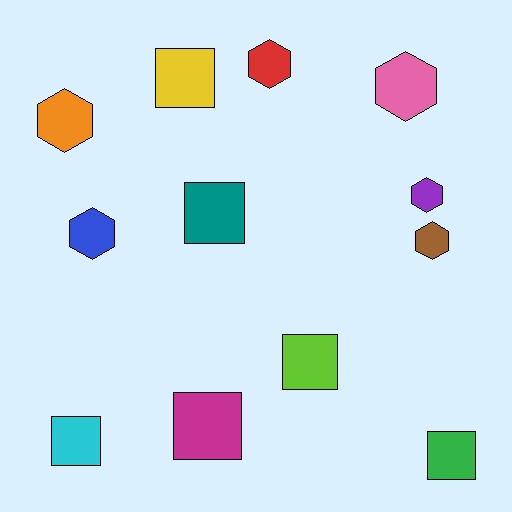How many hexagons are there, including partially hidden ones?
There are 6 hexagons.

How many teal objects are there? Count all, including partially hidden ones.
There is 1 teal object.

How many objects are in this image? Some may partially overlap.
There are 12 objects.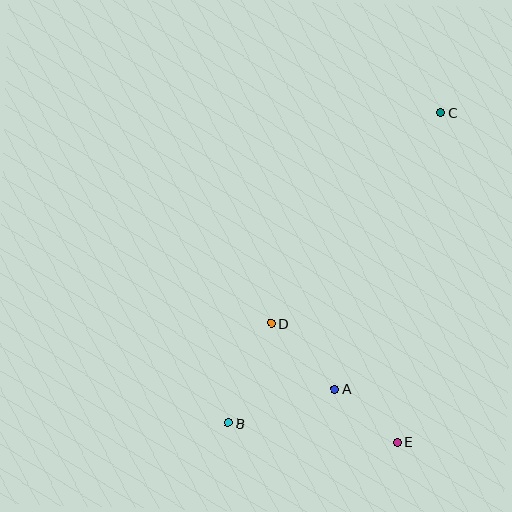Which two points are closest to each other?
Points A and E are closest to each other.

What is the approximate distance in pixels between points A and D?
The distance between A and D is approximately 91 pixels.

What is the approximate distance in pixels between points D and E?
The distance between D and E is approximately 173 pixels.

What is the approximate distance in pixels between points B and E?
The distance between B and E is approximately 170 pixels.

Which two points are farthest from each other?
Points B and C are farthest from each other.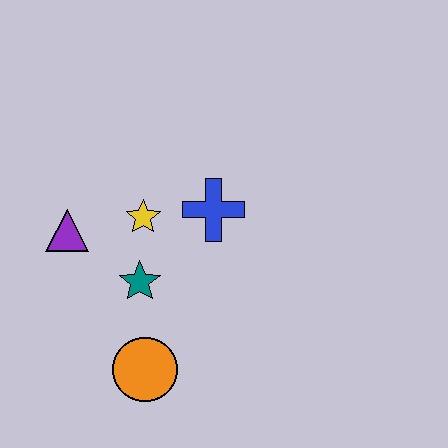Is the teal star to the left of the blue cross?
Yes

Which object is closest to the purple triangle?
The yellow star is closest to the purple triangle.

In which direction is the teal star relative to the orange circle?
The teal star is above the orange circle.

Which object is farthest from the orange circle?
The blue cross is farthest from the orange circle.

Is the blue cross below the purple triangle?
No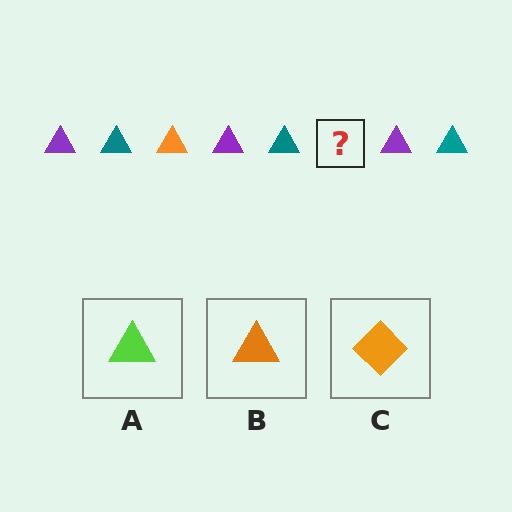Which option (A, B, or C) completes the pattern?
B.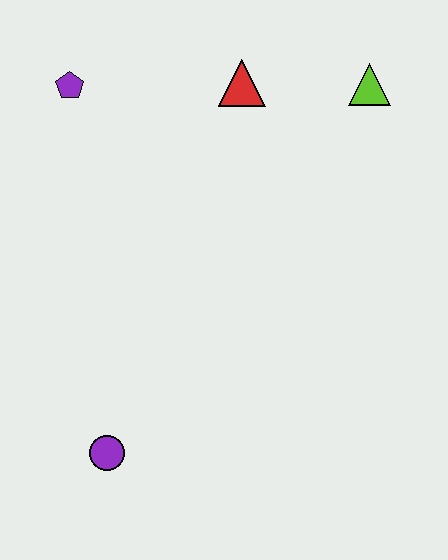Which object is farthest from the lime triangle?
The purple circle is farthest from the lime triangle.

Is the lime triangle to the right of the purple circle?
Yes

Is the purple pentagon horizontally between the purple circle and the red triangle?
No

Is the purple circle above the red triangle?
No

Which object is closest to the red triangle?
The lime triangle is closest to the red triangle.